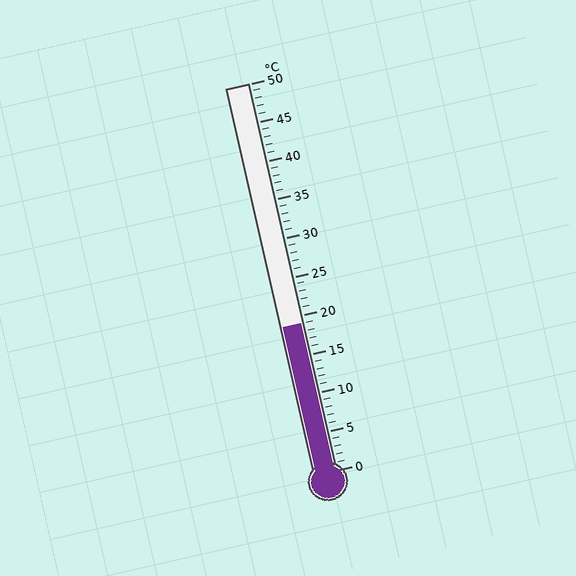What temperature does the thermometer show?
The thermometer shows approximately 19°C.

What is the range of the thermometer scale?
The thermometer scale ranges from 0°C to 50°C.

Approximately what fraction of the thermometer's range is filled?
The thermometer is filled to approximately 40% of its range.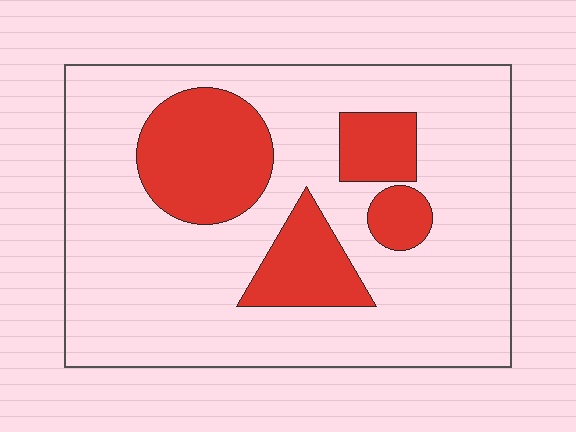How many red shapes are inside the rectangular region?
4.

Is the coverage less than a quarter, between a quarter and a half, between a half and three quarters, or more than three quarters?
Less than a quarter.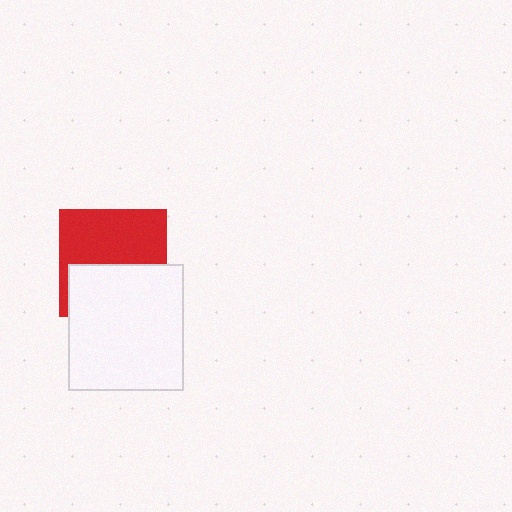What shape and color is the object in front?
The object in front is a white rectangle.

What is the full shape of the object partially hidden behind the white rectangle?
The partially hidden object is a red square.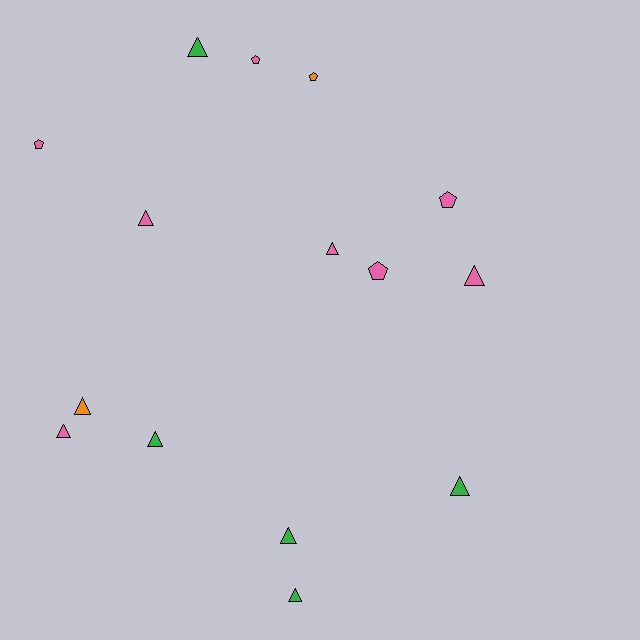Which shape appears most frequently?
Triangle, with 10 objects.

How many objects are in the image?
There are 15 objects.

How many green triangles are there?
There are 5 green triangles.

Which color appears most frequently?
Pink, with 8 objects.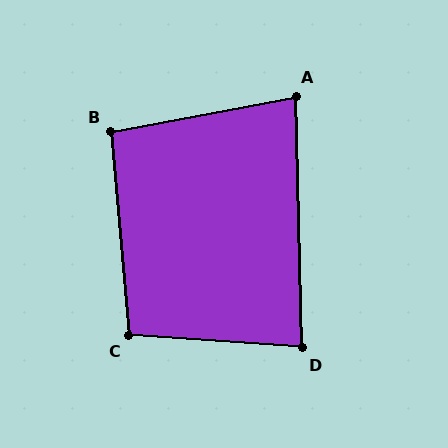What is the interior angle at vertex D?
Approximately 84 degrees (acute).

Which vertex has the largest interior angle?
C, at approximately 99 degrees.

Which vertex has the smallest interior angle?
A, at approximately 81 degrees.